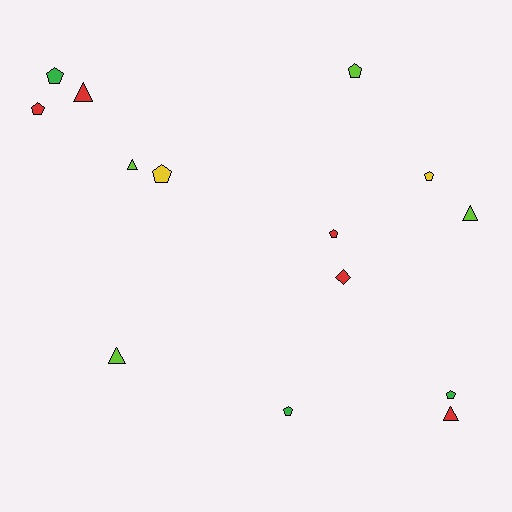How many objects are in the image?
There are 14 objects.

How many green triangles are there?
There are no green triangles.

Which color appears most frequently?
Red, with 5 objects.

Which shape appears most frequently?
Pentagon, with 8 objects.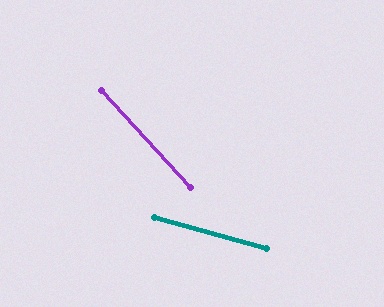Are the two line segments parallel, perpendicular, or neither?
Neither parallel nor perpendicular — they differ by about 32°.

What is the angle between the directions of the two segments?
Approximately 32 degrees.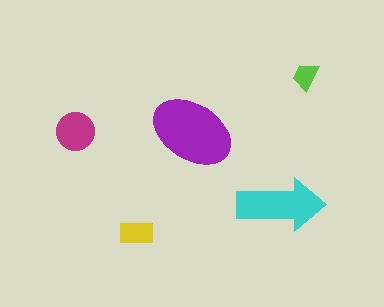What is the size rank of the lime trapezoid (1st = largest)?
5th.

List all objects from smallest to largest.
The lime trapezoid, the yellow rectangle, the magenta circle, the cyan arrow, the purple ellipse.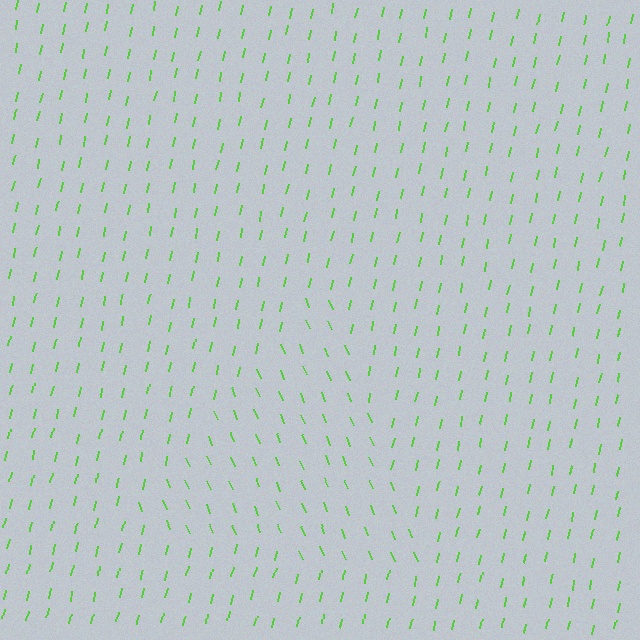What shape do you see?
I see a triangle.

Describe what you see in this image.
The image is filled with small lime line segments. A triangle region in the image has lines oriented differently from the surrounding lines, creating a visible texture boundary.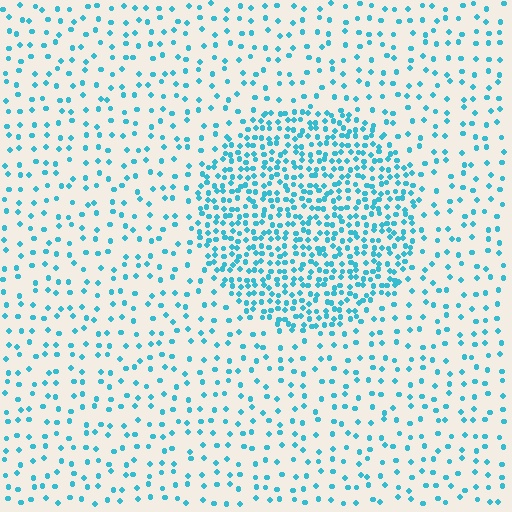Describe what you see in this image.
The image contains small cyan elements arranged at two different densities. A circle-shaped region is visible where the elements are more densely packed than the surrounding area.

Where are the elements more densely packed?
The elements are more densely packed inside the circle boundary.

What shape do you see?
I see a circle.